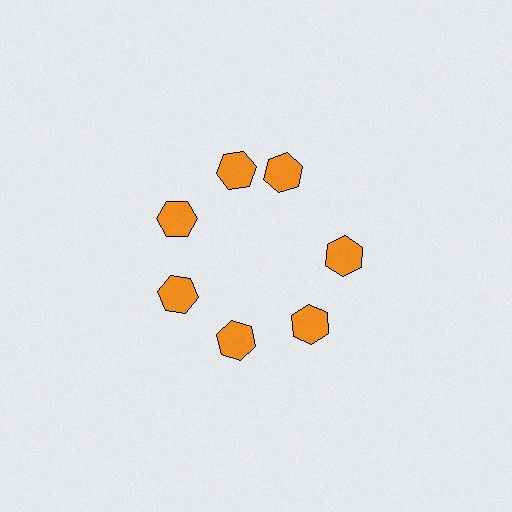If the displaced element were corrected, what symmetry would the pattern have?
It would have 7-fold rotational symmetry — the pattern would map onto itself every 51 degrees.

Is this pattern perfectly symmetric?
No. The 7 orange hexagons are arranged in a ring, but one element near the 1 o'clock position is rotated out of alignment along the ring, breaking the 7-fold rotational symmetry.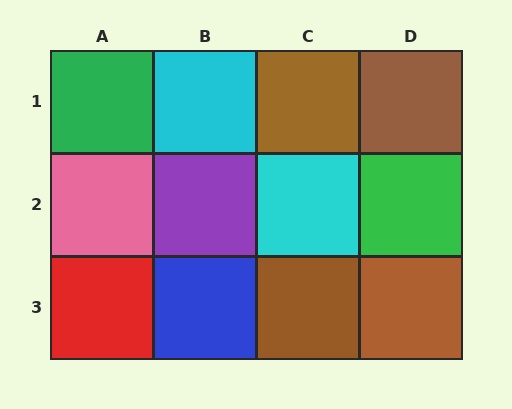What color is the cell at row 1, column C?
Brown.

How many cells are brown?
4 cells are brown.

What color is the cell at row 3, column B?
Blue.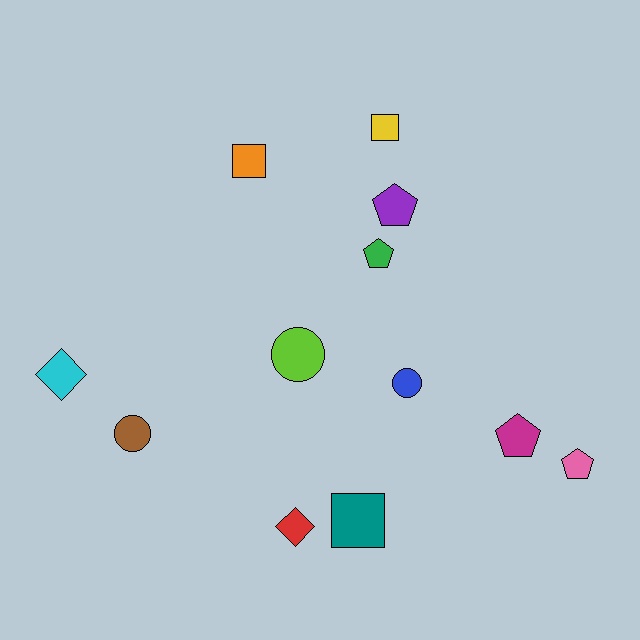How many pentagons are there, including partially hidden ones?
There are 4 pentagons.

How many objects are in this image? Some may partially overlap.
There are 12 objects.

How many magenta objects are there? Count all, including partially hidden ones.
There is 1 magenta object.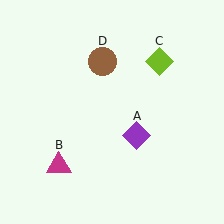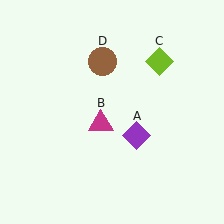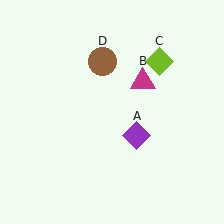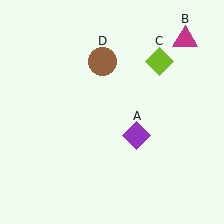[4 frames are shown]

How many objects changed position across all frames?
1 object changed position: magenta triangle (object B).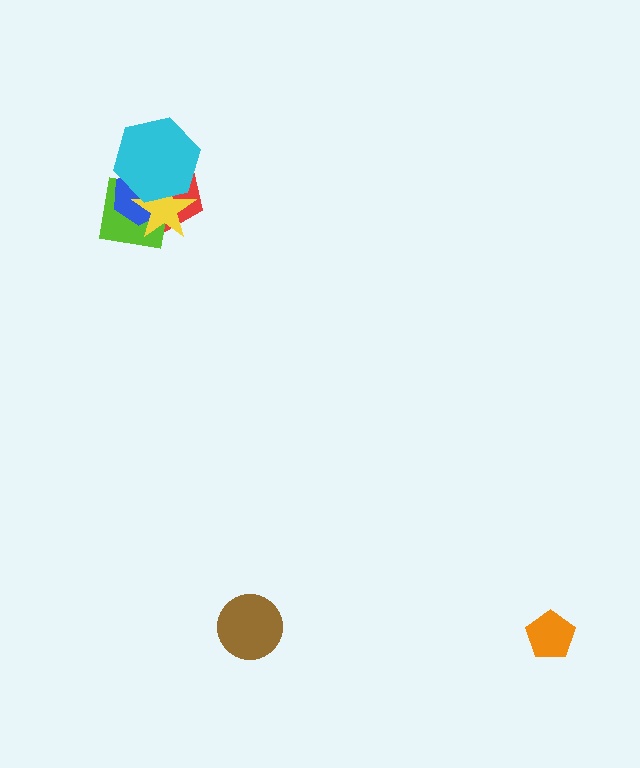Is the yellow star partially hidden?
Yes, it is partially covered by another shape.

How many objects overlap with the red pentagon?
4 objects overlap with the red pentagon.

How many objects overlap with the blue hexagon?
4 objects overlap with the blue hexagon.